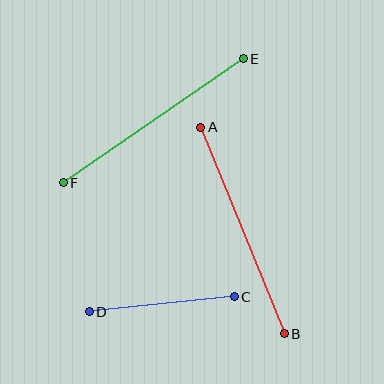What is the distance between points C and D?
The distance is approximately 146 pixels.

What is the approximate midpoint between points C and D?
The midpoint is at approximately (162, 304) pixels.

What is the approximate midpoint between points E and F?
The midpoint is at approximately (153, 121) pixels.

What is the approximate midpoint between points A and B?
The midpoint is at approximately (243, 231) pixels.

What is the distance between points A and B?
The distance is approximately 222 pixels.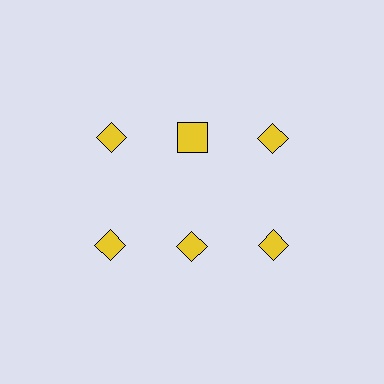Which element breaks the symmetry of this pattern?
The yellow square in the top row, second from left column breaks the symmetry. All other shapes are yellow diamonds.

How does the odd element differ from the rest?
It has a different shape: square instead of diamond.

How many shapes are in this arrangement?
There are 6 shapes arranged in a grid pattern.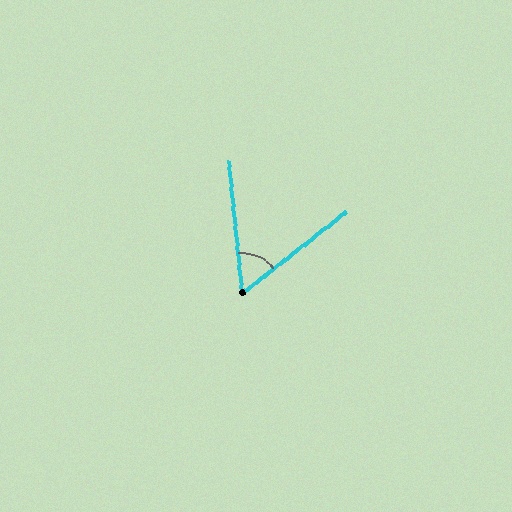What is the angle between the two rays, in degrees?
Approximately 58 degrees.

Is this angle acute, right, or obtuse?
It is acute.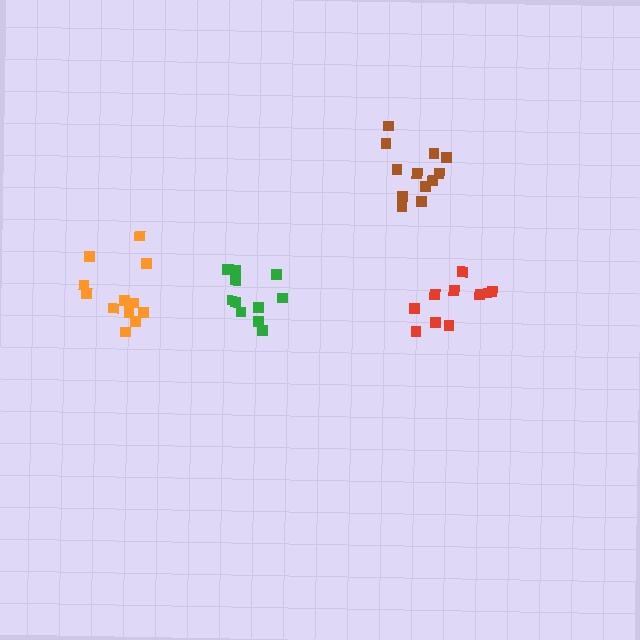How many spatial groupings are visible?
There are 4 spatial groupings.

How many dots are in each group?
Group 1: 10 dots, Group 2: 13 dots, Group 3: 11 dots, Group 4: 12 dots (46 total).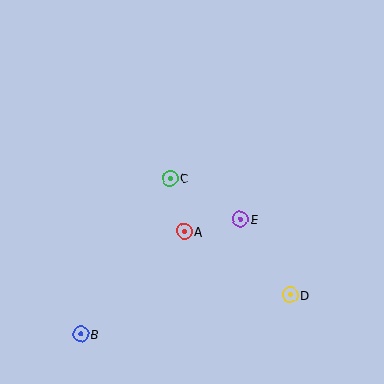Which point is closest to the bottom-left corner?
Point B is closest to the bottom-left corner.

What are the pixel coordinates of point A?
Point A is at (184, 231).